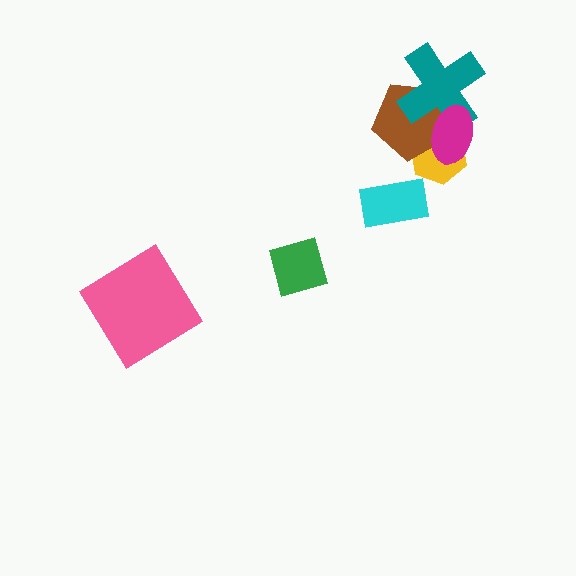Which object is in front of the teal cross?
The magenta ellipse is in front of the teal cross.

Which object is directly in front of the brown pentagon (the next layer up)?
The teal cross is directly in front of the brown pentagon.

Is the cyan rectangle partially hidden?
No, no other shape covers it.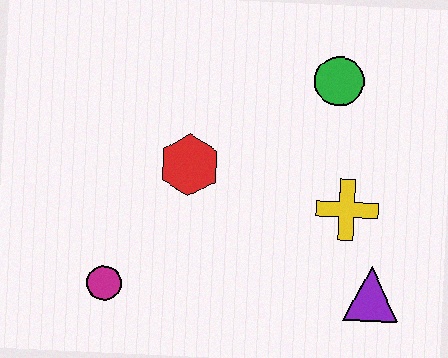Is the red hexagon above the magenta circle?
Yes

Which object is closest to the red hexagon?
The magenta circle is closest to the red hexagon.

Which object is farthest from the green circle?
The magenta circle is farthest from the green circle.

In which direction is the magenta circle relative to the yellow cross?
The magenta circle is to the left of the yellow cross.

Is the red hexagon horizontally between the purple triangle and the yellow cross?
No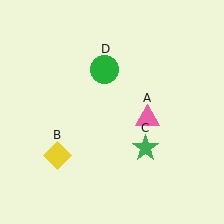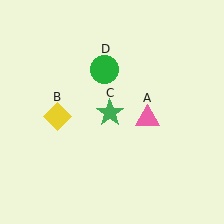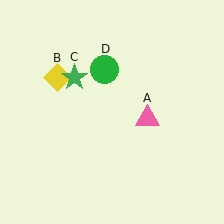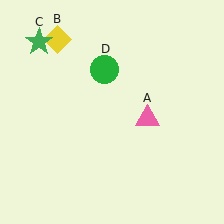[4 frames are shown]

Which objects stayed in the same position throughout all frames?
Pink triangle (object A) and green circle (object D) remained stationary.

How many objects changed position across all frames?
2 objects changed position: yellow diamond (object B), green star (object C).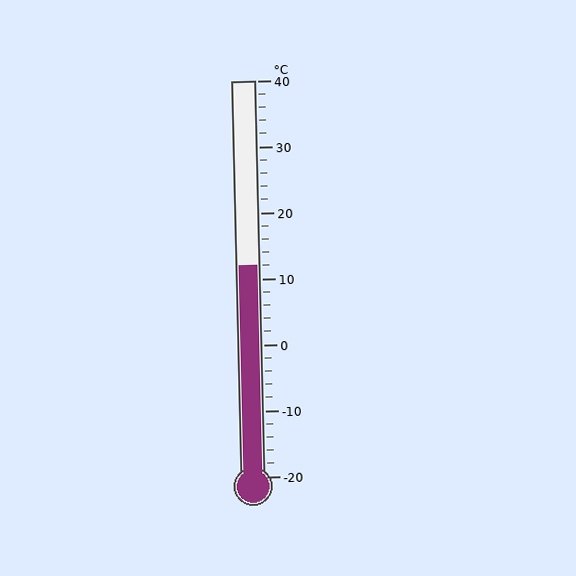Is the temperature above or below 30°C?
The temperature is below 30°C.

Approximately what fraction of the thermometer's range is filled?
The thermometer is filled to approximately 55% of its range.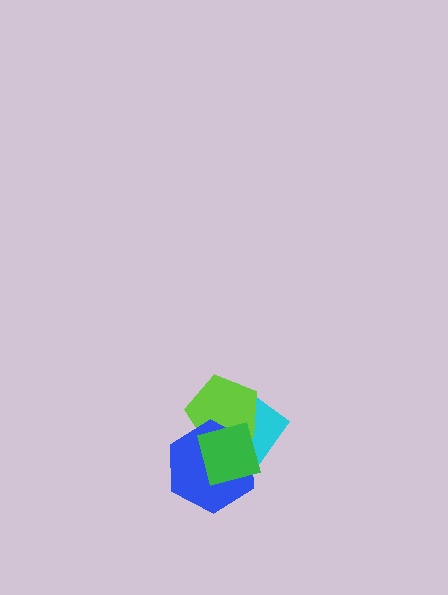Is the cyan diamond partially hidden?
Yes, it is partially covered by another shape.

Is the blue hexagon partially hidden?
Yes, it is partially covered by another shape.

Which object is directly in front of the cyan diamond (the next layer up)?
The lime pentagon is directly in front of the cyan diamond.